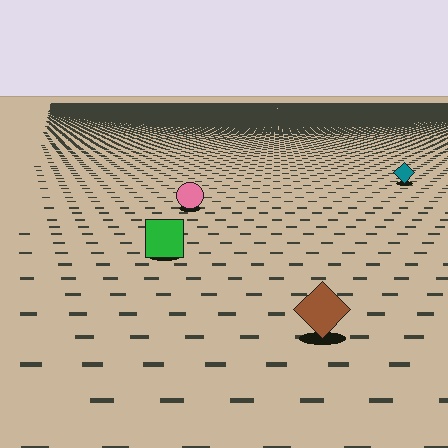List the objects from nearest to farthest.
From nearest to farthest: the brown diamond, the green square, the pink circle, the teal diamond.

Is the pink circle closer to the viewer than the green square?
No. The green square is closer — you can tell from the texture gradient: the ground texture is coarser near it.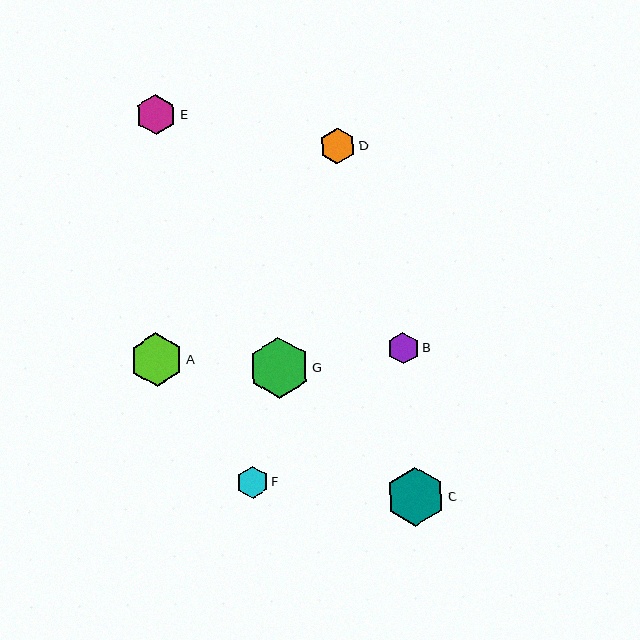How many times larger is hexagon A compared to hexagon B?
Hexagon A is approximately 1.7 times the size of hexagon B.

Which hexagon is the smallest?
Hexagon B is the smallest with a size of approximately 32 pixels.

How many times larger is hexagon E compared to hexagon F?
Hexagon E is approximately 1.2 times the size of hexagon F.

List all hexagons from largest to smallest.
From largest to smallest: G, C, A, E, D, F, B.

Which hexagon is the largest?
Hexagon G is the largest with a size of approximately 61 pixels.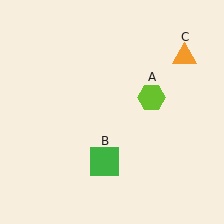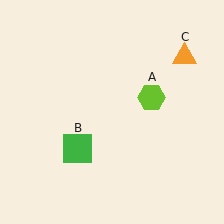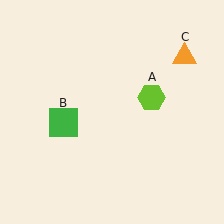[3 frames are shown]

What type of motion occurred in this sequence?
The green square (object B) rotated clockwise around the center of the scene.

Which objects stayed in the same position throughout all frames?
Lime hexagon (object A) and orange triangle (object C) remained stationary.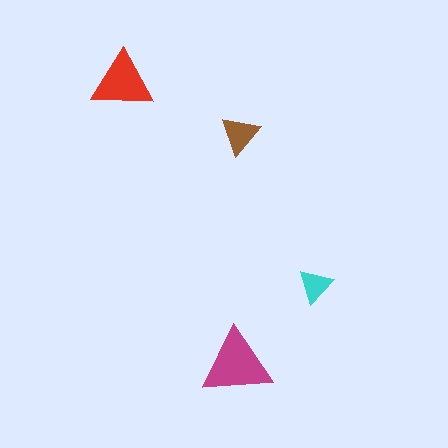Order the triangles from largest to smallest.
the magenta one, the red one, the brown one, the cyan one.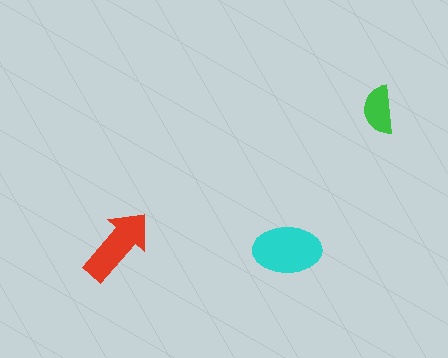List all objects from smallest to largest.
The green semicircle, the red arrow, the cyan ellipse.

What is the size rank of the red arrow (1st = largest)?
2nd.